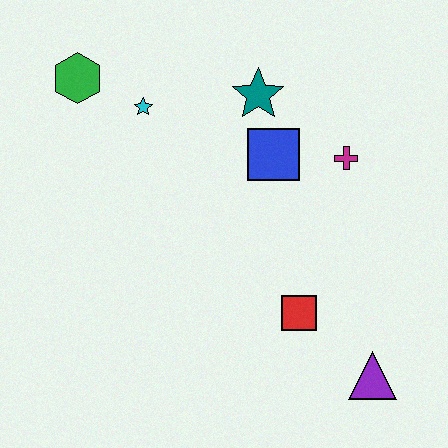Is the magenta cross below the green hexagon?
Yes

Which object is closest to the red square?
The purple triangle is closest to the red square.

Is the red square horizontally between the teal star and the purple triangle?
Yes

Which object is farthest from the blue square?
The purple triangle is farthest from the blue square.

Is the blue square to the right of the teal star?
Yes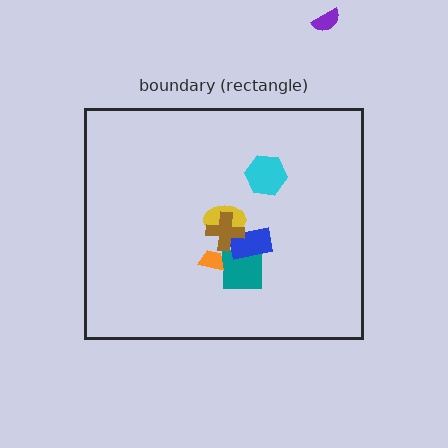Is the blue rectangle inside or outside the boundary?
Inside.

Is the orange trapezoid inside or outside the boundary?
Inside.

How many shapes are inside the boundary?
6 inside, 1 outside.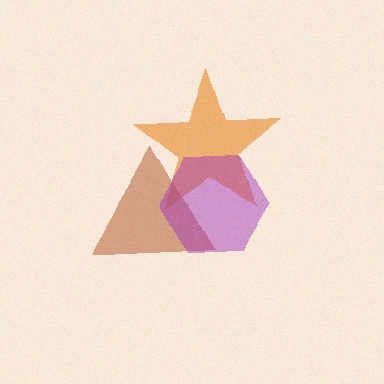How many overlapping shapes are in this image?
There are 3 overlapping shapes in the image.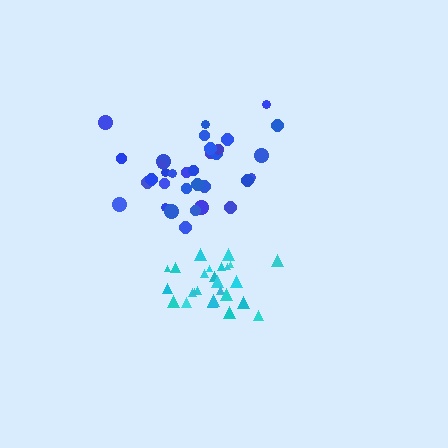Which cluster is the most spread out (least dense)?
Blue.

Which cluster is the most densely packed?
Cyan.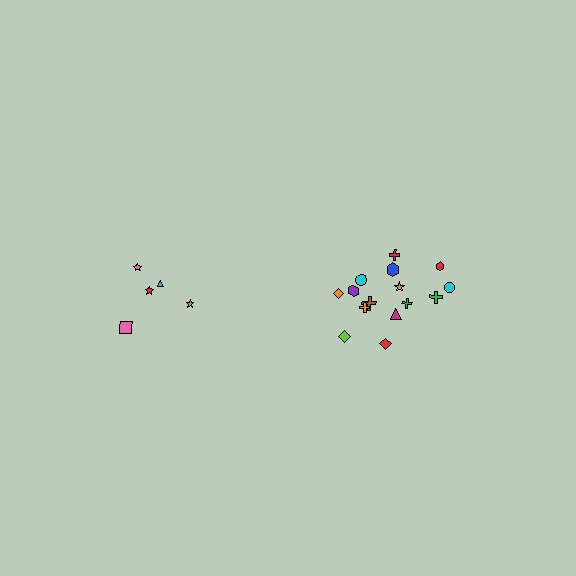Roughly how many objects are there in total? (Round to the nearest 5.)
Roughly 20 objects in total.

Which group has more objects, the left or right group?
The right group.